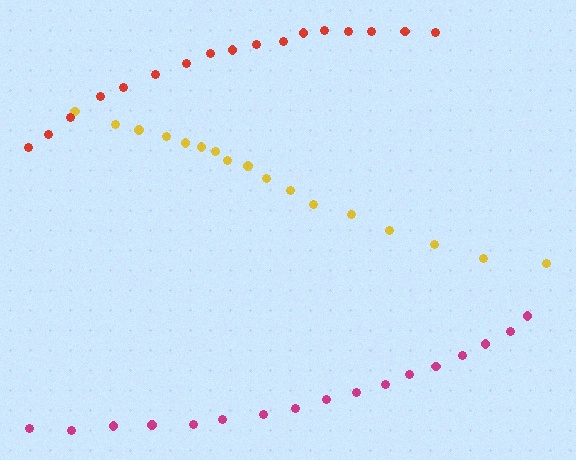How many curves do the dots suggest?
There are 3 distinct paths.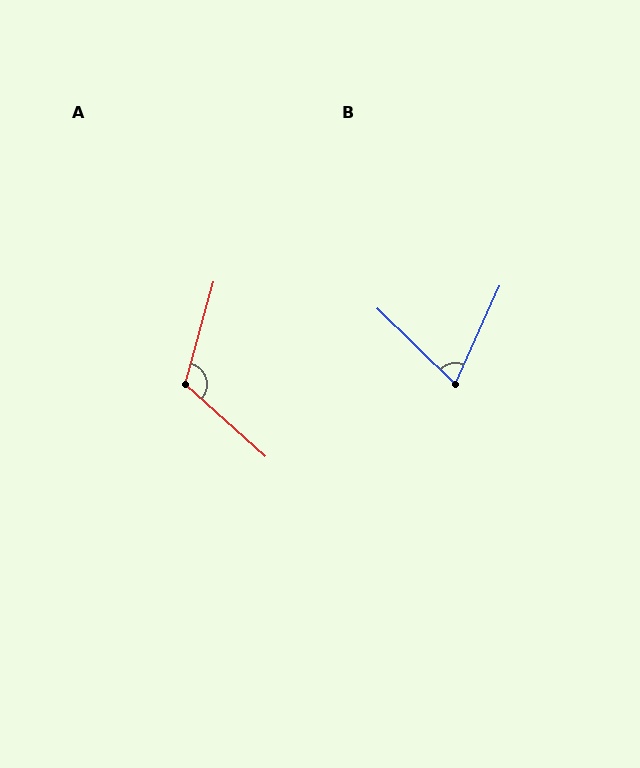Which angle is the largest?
A, at approximately 116 degrees.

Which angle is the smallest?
B, at approximately 70 degrees.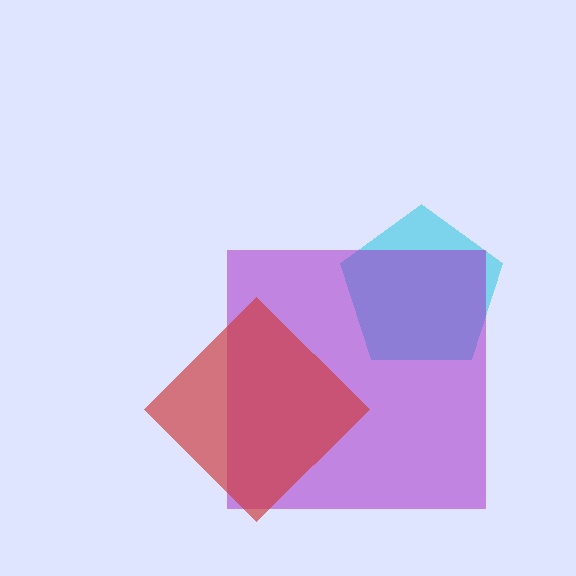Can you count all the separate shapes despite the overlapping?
Yes, there are 3 separate shapes.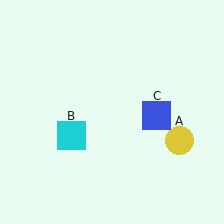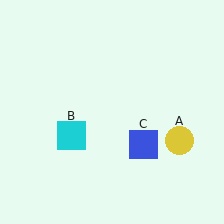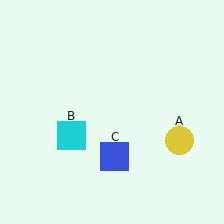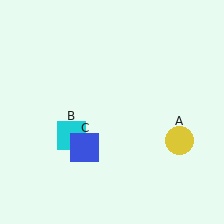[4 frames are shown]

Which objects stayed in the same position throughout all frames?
Yellow circle (object A) and cyan square (object B) remained stationary.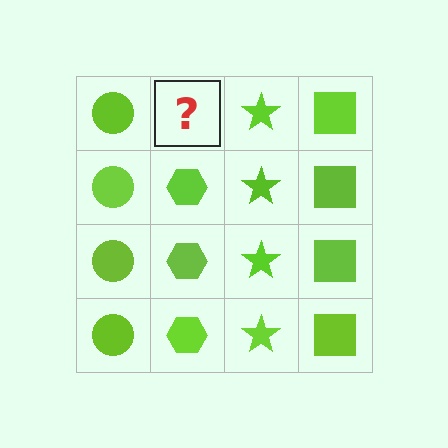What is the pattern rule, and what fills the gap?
The rule is that each column has a consistent shape. The gap should be filled with a lime hexagon.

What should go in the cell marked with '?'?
The missing cell should contain a lime hexagon.